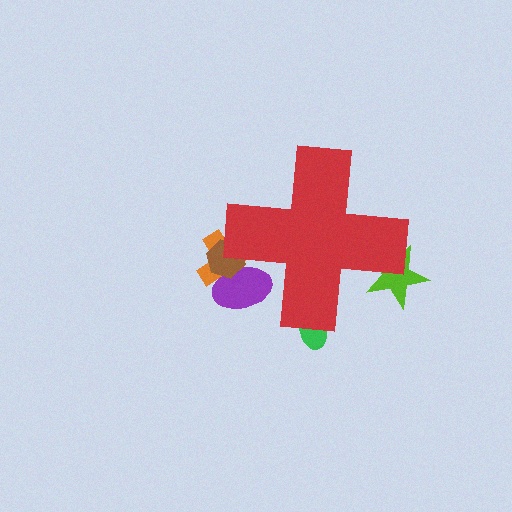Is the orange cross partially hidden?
Yes, the orange cross is partially hidden behind the red cross.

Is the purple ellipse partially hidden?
Yes, the purple ellipse is partially hidden behind the red cross.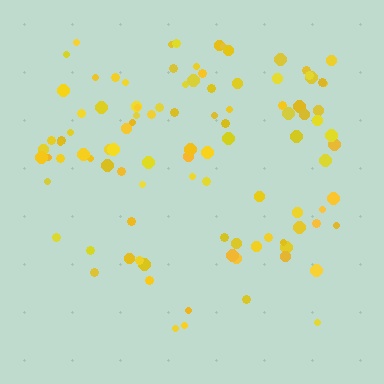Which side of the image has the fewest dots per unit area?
The bottom.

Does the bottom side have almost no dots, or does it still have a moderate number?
Still a moderate number, just noticeably fewer than the top.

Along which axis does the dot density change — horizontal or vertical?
Vertical.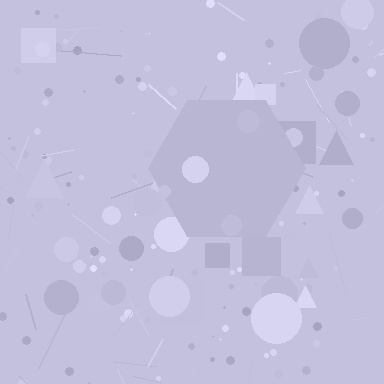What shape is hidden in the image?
A hexagon is hidden in the image.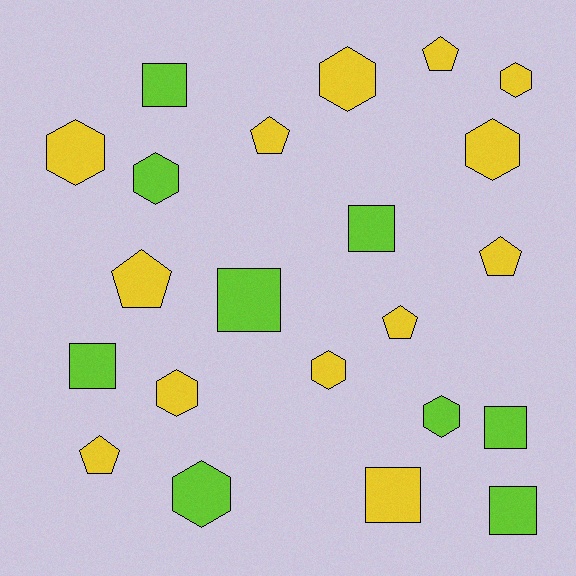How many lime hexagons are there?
There are 3 lime hexagons.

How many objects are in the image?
There are 22 objects.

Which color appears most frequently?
Yellow, with 13 objects.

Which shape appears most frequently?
Hexagon, with 9 objects.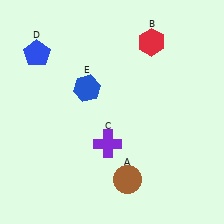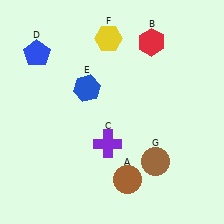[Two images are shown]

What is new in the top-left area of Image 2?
A yellow hexagon (F) was added in the top-left area of Image 2.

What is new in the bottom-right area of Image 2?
A brown circle (G) was added in the bottom-right area of Image 2.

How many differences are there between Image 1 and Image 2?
There are 2 differences between the two images.